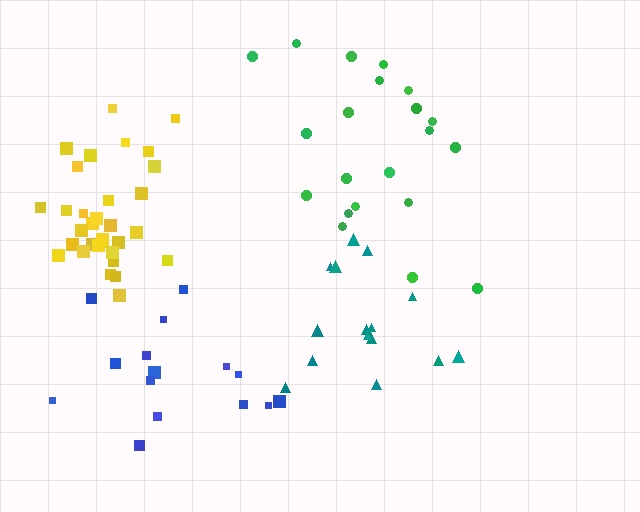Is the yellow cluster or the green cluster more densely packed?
Yellow.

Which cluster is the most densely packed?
Yellow.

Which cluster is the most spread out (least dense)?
Green.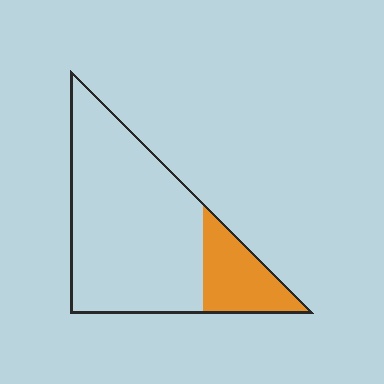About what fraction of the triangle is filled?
About one fifth (1/5).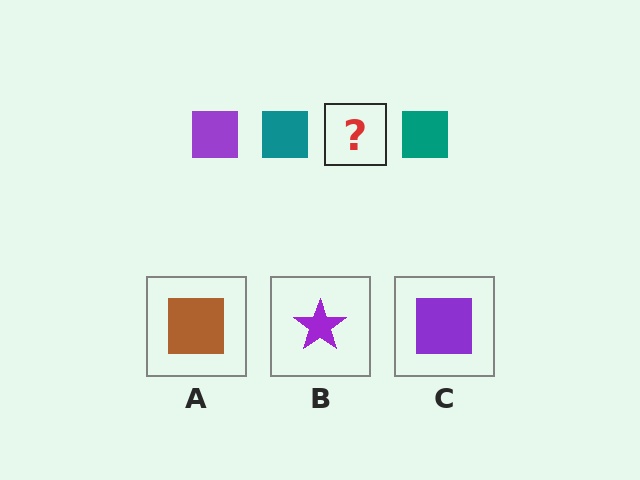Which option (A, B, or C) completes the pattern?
C.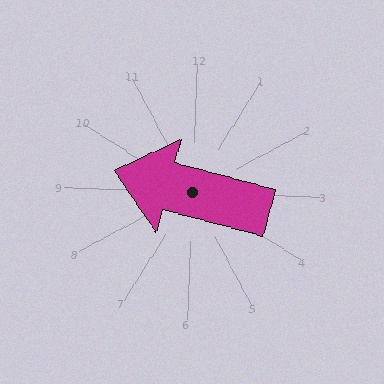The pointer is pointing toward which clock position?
Roughly 9 o'clock.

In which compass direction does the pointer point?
West.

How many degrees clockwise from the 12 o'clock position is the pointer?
Approximately 283 degrees.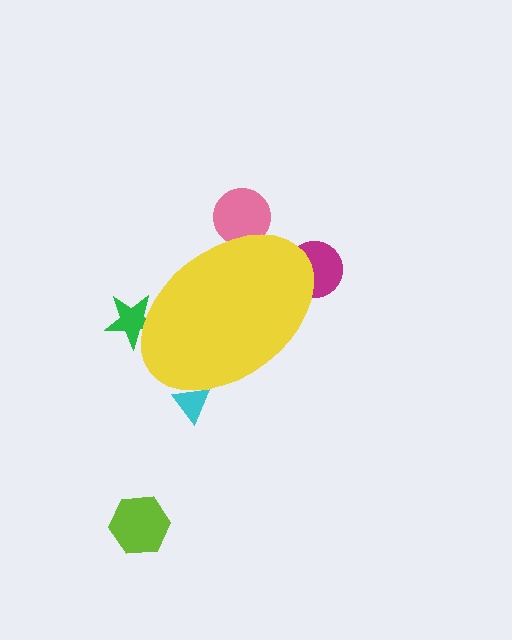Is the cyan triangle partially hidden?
Yes, the cyan triangle is partially hidden behind the yellow ellipse.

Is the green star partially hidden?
Yes, the green star is partially hidden behind the yellow ellipse.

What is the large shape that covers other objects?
A yellow ellipse.